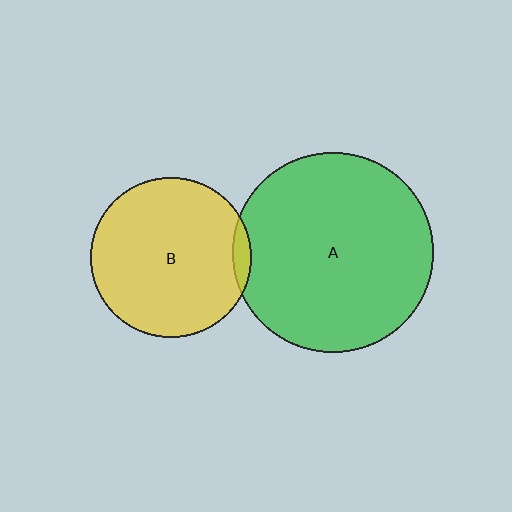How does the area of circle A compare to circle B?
Approximately 1.6 times.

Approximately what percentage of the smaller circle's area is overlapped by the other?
Approximately 5%.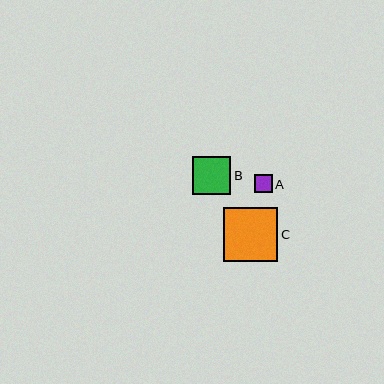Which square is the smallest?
Square A is the smallest with a size of approximately 18 pixels.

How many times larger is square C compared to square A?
Square C is approximately 3.0 times the size of square A.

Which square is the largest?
Square C is the largest with a size of approximately 54 pixels.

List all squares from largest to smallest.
From largest to smallest: C, B, A.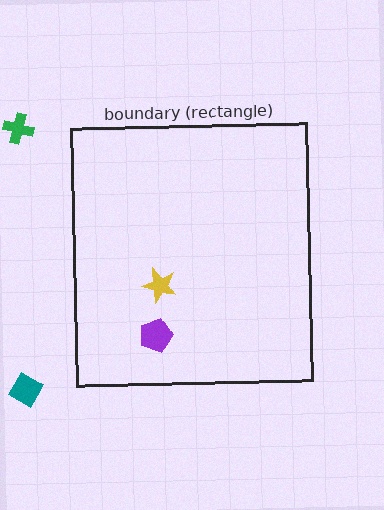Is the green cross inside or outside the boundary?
Outside.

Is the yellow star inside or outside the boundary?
Inside.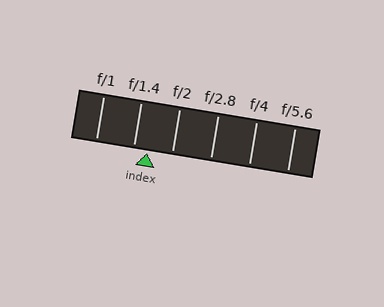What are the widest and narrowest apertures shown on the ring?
The widest aperture shown is f/1 and the narrowest is f/5.6.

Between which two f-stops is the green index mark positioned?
The index mark is between f/1.4 and f/2.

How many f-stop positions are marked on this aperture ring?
There are 6 f-stop positions marked.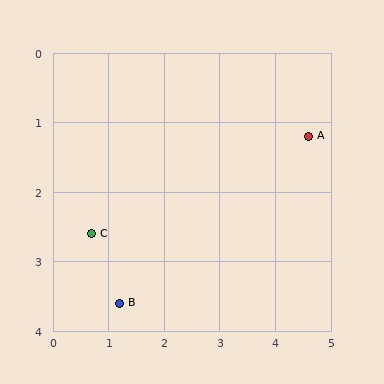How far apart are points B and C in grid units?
Points B and C are about 1.1 grid units apart.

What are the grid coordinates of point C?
Point C is at approximately (0.7, 2.6).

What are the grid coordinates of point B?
Point B is at approximately (1.2, 3.6).